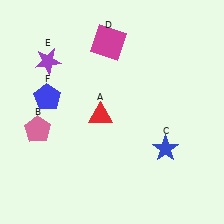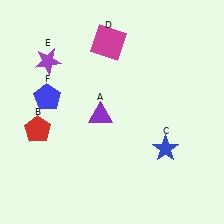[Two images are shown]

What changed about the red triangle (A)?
In Image 1, A is red. In Image 2, it changed to purple.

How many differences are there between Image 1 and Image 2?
There are 2 differences between the two images.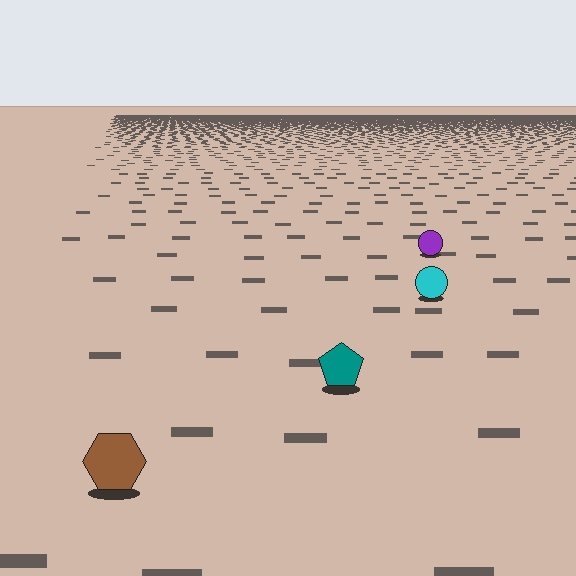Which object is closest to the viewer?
The brown hexagon is closest. The texture marks near it are larger and more spread out.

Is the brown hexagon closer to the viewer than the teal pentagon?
Yes. The brown hexagon is closer — you can tell from the texture gradient: the ground texture is coarser near it.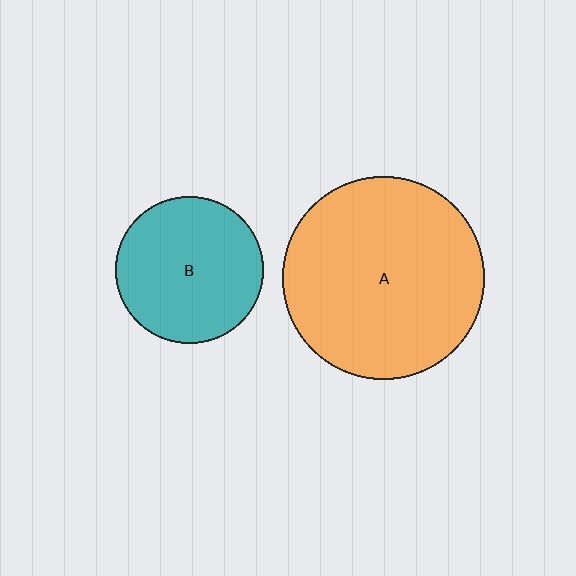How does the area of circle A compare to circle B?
Approximately 1.9 times.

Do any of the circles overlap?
No, none of the circles overlap.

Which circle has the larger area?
Circle A (orange).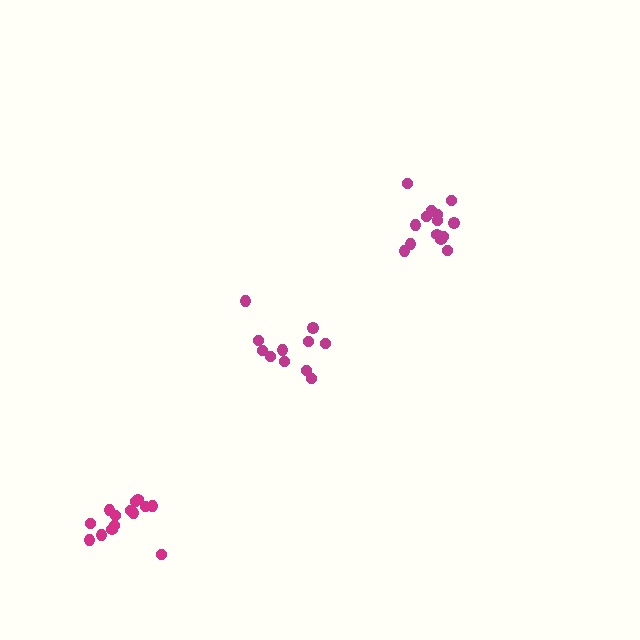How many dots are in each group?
Group 1: 14 dots, Group 2: 11 dots, Group 3: 14 dots (39 total).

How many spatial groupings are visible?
There are 3 spatial groupings.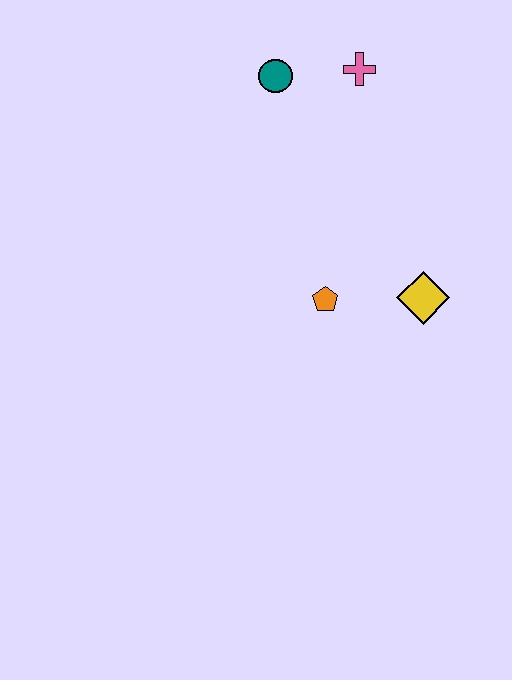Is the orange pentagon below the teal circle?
Yes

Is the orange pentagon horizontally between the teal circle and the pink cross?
Yes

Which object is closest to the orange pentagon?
The yellow diamond is closest to the orange pentagon.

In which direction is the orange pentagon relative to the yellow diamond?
The orange pentagon is to the left of the yellow diamond.